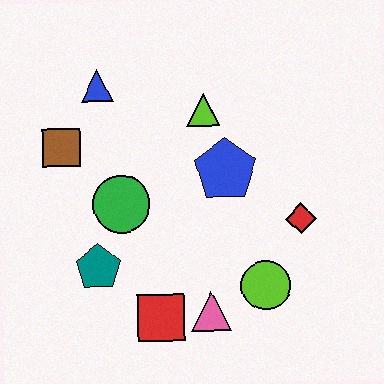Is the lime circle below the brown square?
Yes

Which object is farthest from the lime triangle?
The red square is farthest from the lime triangle.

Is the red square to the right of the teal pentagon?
Yes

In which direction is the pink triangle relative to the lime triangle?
The pink triangle is below the lime triangle.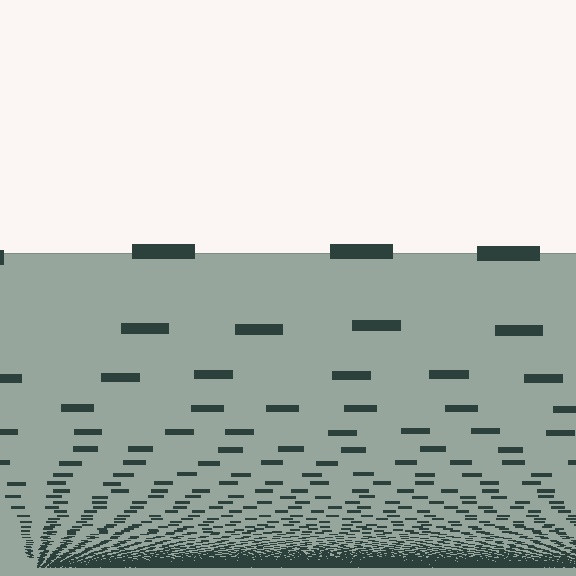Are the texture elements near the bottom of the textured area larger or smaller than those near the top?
Smaller. The gradient is inverted — elements near the bottom are smaller and denser.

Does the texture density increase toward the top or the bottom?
Density increases toward the bottom.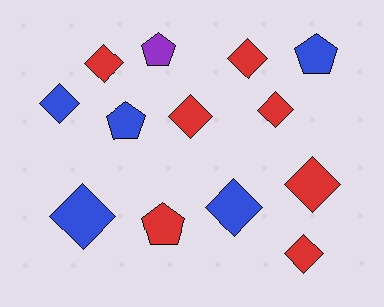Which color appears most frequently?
Red, with 7 objects.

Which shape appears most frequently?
Diamond, with 9 objects.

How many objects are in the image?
There are 13 objects.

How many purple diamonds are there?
There are no purple diamonds.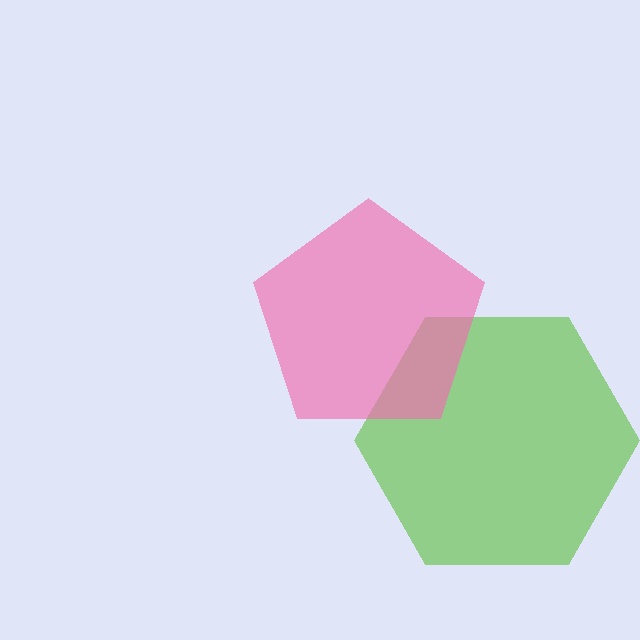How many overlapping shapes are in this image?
There are 2 overlapping shapes in the image.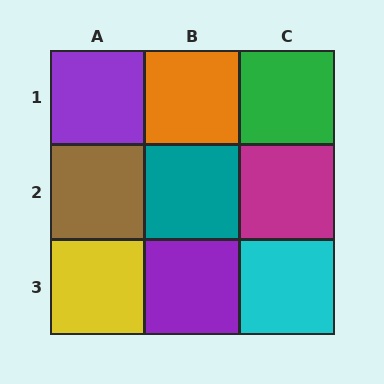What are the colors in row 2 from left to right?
Brown, teal, magenta.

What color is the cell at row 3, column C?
Cyan.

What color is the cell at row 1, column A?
Purple.